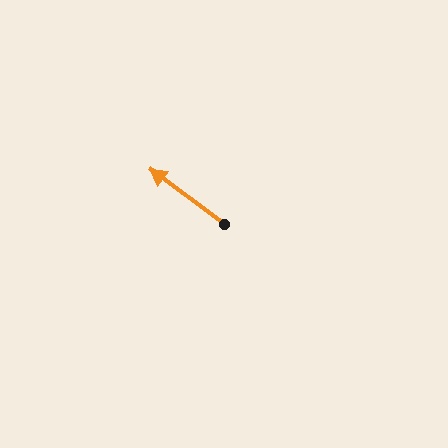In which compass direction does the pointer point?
Northwest.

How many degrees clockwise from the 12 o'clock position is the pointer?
Approximately 307 degrees.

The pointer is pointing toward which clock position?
Roughly 10 o'clock.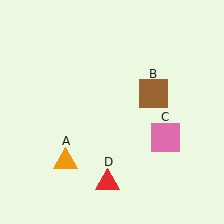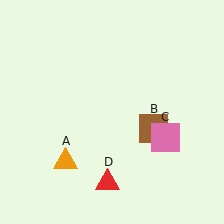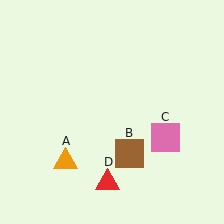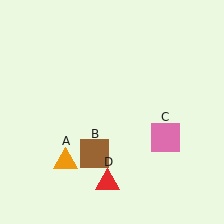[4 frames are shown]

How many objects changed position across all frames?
1 object changed position: brown square (object B).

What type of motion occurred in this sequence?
The brown square (object B) rotated clockwise around the center of the scene.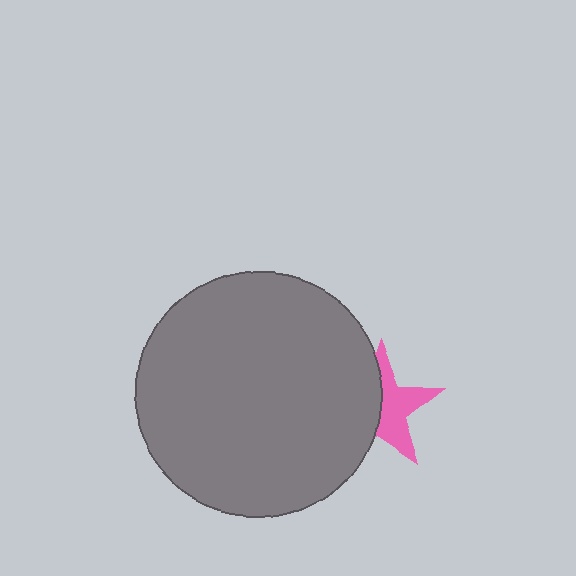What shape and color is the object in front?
The object in front is a gray circle.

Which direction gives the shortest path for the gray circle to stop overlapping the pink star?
Moving left gives the shortest separation.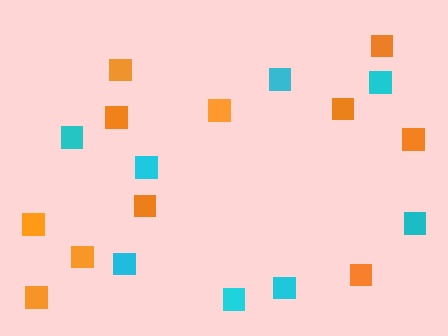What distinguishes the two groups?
There are 2 groups: one group of cyan squares (8) and one group of orange squares (11).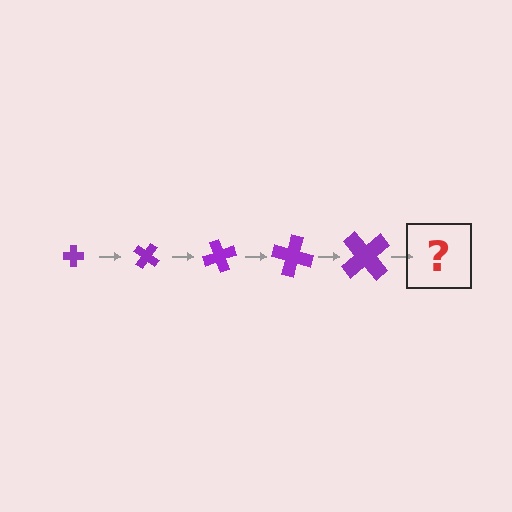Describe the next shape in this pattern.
It should be a cross, larger than the previous one and rotated 175 degrees from the start.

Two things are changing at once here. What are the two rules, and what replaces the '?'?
The two rules are that the cross grows larger each step and it rotates 35 degrees each step. The '?' should be a cross, larger than the previous one and rotated 175 degrees from the start.